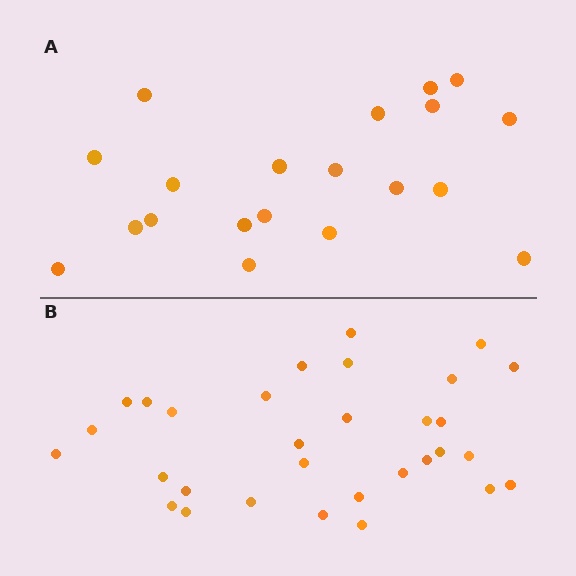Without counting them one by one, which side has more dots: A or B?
Region B (the bottom region) has more dots.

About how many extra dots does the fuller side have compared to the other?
Region B has roughly 12 or so more dots than region A.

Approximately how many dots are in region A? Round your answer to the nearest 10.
About 20 dots.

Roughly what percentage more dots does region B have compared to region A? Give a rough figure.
About 55% more.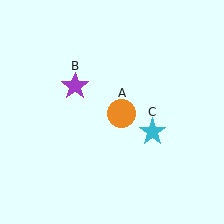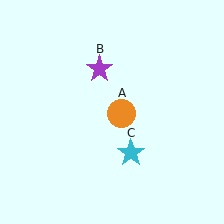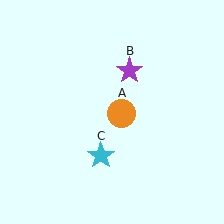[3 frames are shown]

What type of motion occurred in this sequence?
The purple star (object B), cyan star (object C) rotated clockwise around the center of the scene.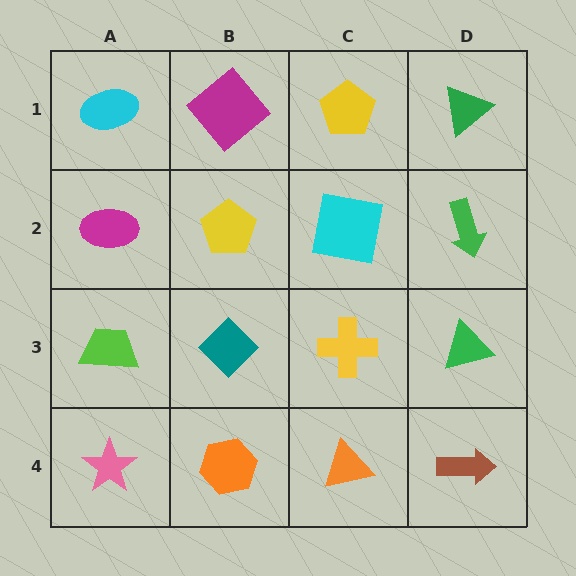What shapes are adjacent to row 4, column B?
A teal diamond (row 3, column B), a pink star (row 4, column A), an orange triangle (row 4, column C).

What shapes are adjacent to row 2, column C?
A yellow pentagon (row 1, column C), a yellow cross (row 3, column C), a yellow pentagon (row 2, column B), a green arrow (row 2, column D).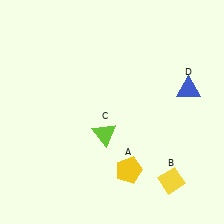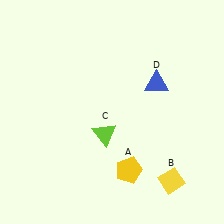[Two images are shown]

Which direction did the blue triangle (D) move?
The blue triangle (D) moved left.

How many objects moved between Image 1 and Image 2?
1 object moved between the two images.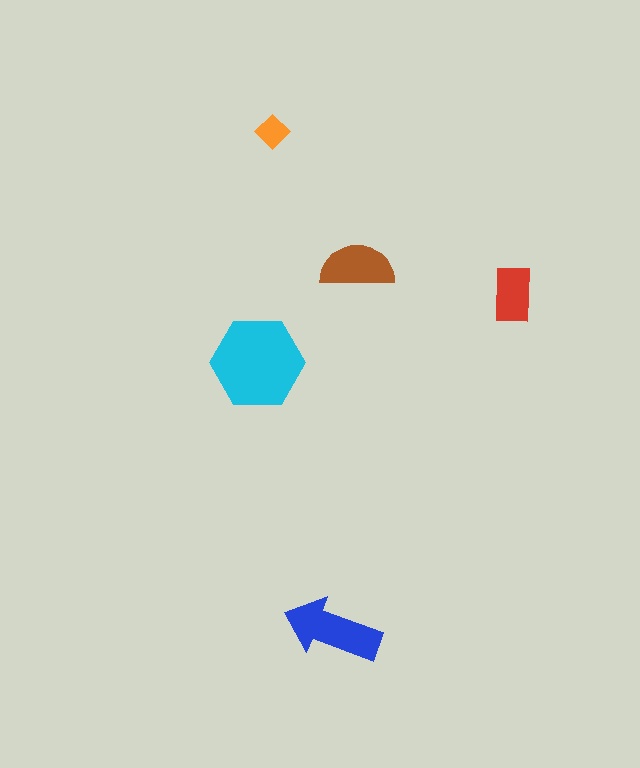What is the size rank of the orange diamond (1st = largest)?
5th.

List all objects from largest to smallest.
The cyan hexagon, the blue arrow, the brown semicircle, the red rectangle, the orange diamond.